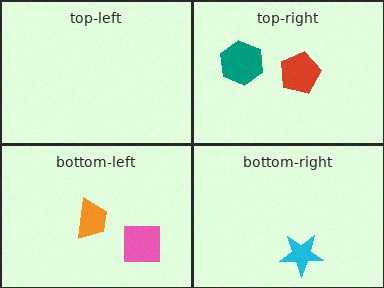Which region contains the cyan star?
The bottom-right region.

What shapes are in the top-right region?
The red pentagon, the teal hexagon.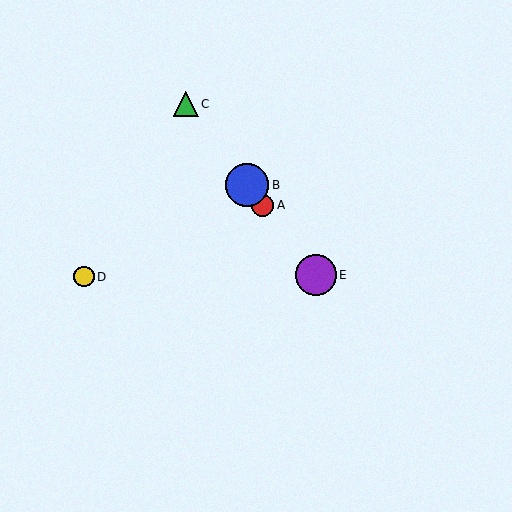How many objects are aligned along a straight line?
4 objects (A, B, C, E) are aligned along a straight line.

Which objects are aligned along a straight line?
Objects A, B, C, E are aligned along a straight line.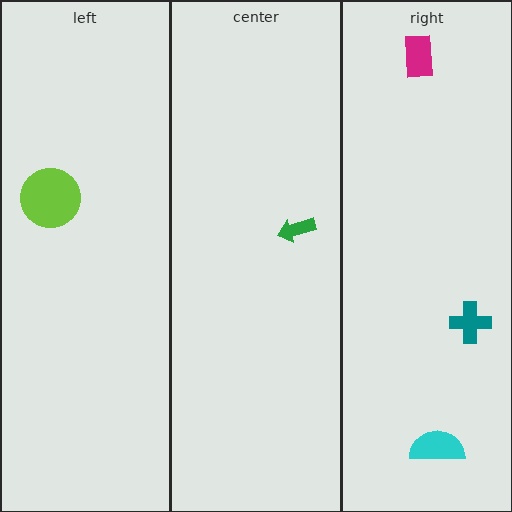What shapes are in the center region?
The green arrow.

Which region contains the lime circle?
The left region.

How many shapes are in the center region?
1.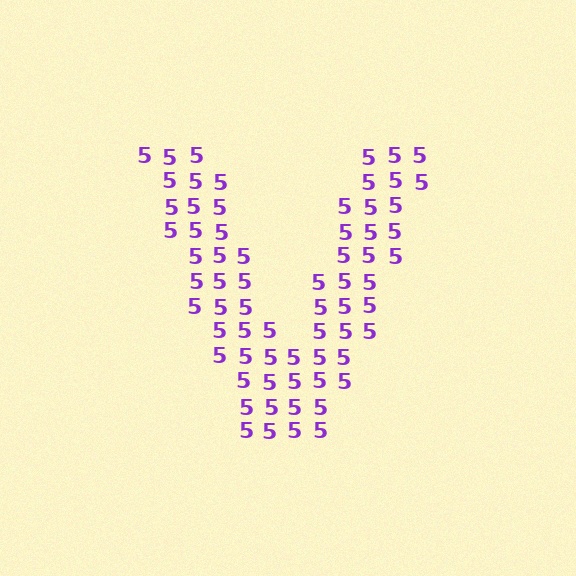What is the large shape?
The large shape is the letter V.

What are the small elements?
The small elements are digit 5's.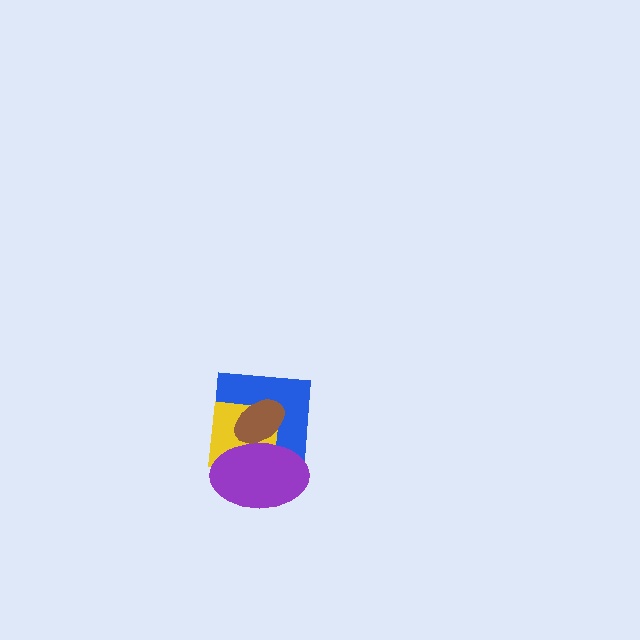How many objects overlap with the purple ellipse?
3 objects overlap with the purple ellipse.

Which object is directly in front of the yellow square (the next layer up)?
The purple ellipse is directly in front of the yellow square.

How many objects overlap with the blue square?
3 objects overlap with the blue square.